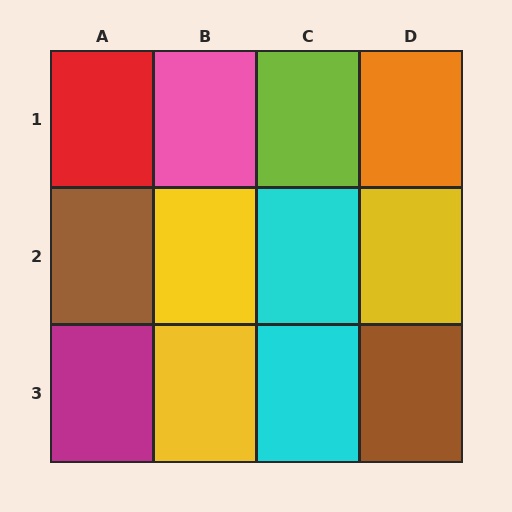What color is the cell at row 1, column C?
Lime.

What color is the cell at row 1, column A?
Red.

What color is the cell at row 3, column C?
Cyan.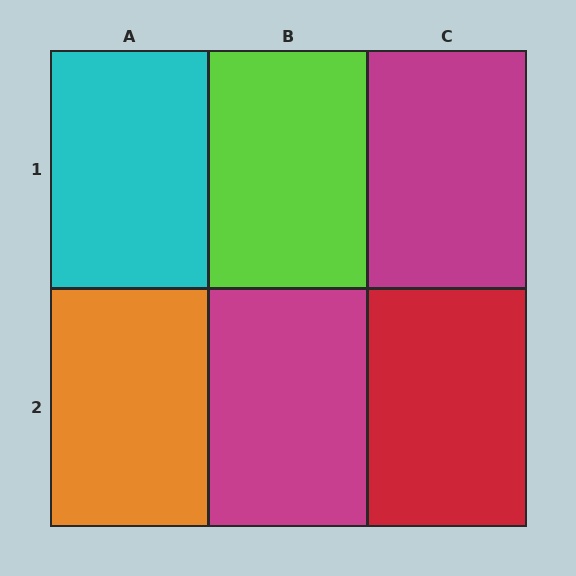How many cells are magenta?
2 cells are magenta.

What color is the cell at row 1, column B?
Lime.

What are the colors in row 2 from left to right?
Orange, magenta, red.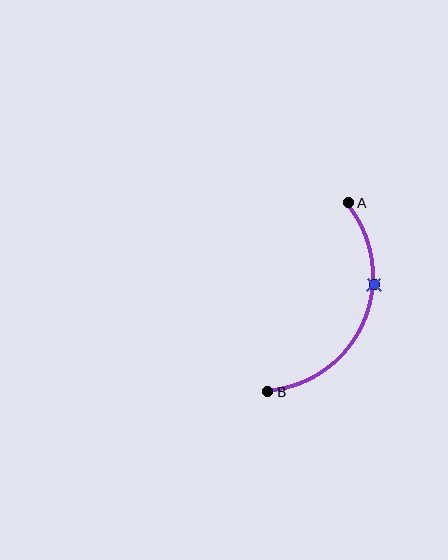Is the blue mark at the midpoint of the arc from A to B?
No. The blue mark lies on the arc but is closer to endpoint A. The arc midpoint would be at the point on the curve equidistant along the arc from both A and B.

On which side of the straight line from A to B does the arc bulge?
The arc bulges to the right of the straight line connecting A and B.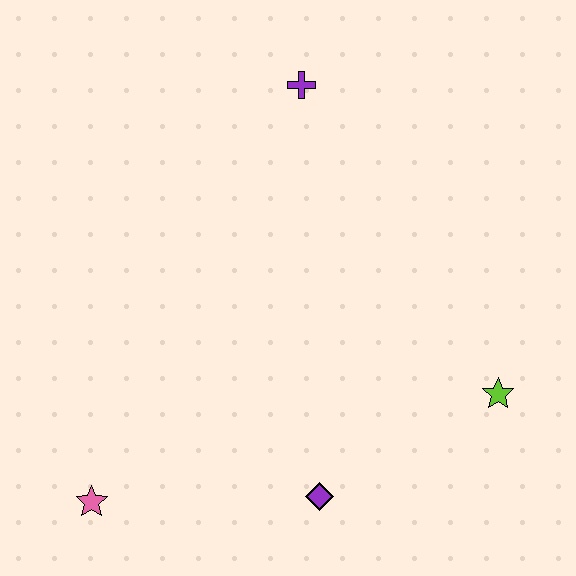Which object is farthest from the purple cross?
The pink star is farthest from the purple cross.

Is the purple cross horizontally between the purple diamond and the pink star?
Yes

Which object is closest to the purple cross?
The lime star is closest to the purple cross.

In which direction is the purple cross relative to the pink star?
The purple cross is above the pink star.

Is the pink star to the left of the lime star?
Yes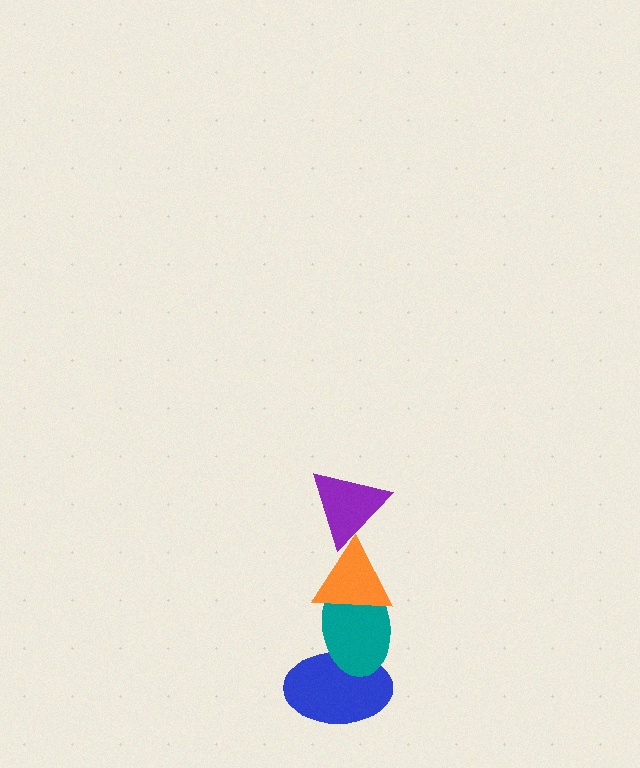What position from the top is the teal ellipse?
The teal ellipse is 3rd from the top.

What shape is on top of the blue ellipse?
The teal ellipse is on top of the blue ellipse.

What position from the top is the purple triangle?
The purple triangle is 1st from the top.